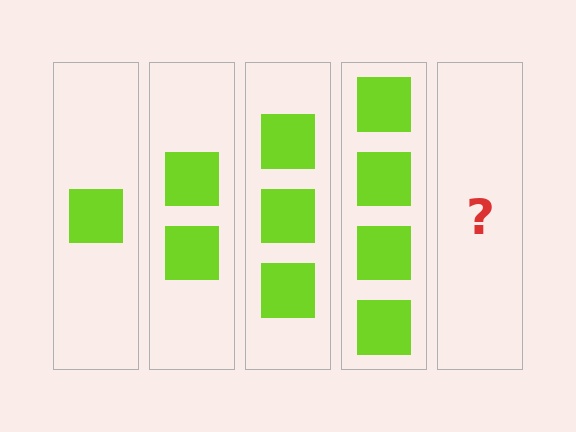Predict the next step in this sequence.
The next step is 5 squares.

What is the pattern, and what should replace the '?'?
The pattern is that each step adds one more square. The '?' should be 5 squares.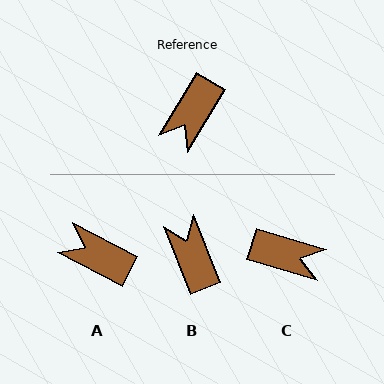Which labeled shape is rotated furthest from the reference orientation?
B, about 128 degrees away.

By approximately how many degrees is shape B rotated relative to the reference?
Approximately 128 degrees clockwise.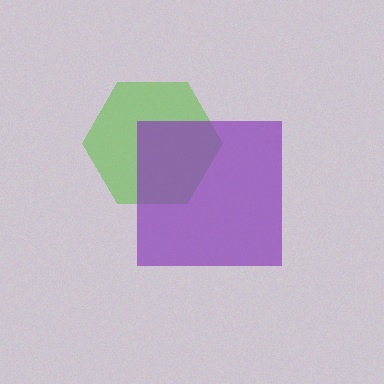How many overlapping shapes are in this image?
There are 2 overlapping shapes in the image.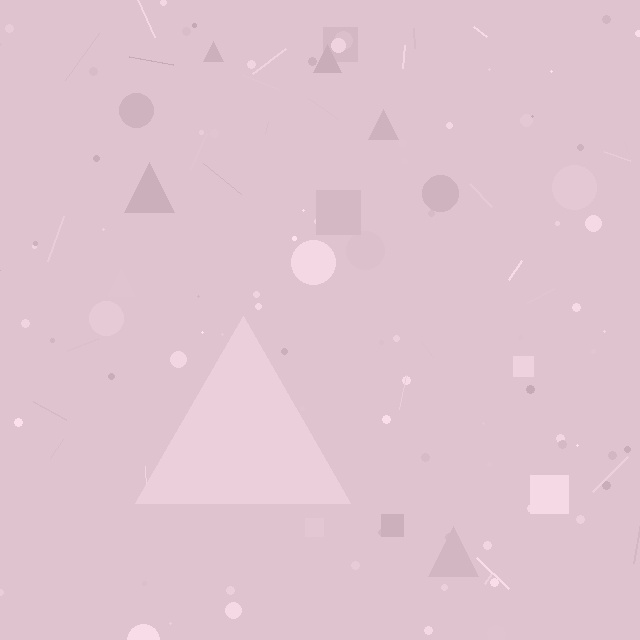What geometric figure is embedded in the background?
A triangle is embedded in the background.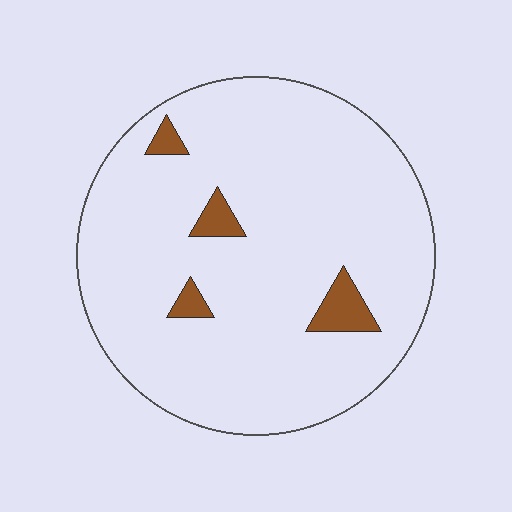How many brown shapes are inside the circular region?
4.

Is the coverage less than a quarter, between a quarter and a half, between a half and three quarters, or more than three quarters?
Less than a quarter.